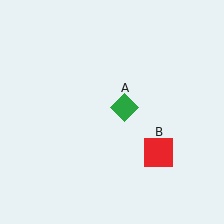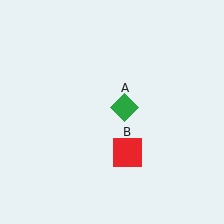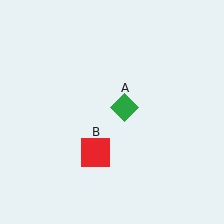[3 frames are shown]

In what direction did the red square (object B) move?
The red square (object B) moved left.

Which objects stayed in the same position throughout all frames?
Green diamond (object A) remained stationary.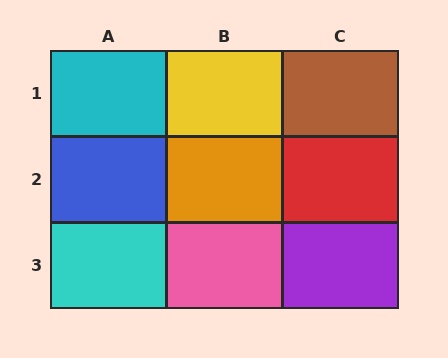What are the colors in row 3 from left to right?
Cyan, pink, purple.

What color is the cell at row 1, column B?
Yellow.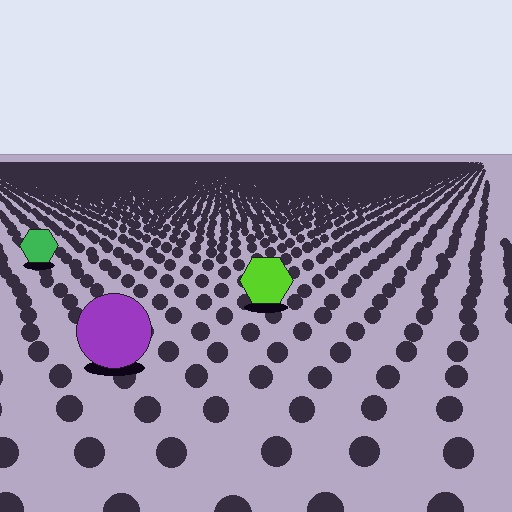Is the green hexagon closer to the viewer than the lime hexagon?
No. The lime hexagon is closer — you can tell from the texture gradient: the ground texture is coarser near it.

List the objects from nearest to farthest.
From nearest to farthest: the purple circle, the lime hexagon, the green hexagon.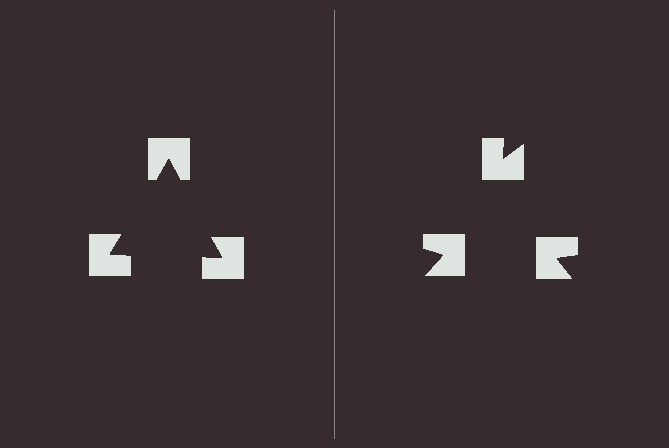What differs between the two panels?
The notched squares are positioned identically on both sides; only the wedge orientations differ. On the left they align to a triangle; on the right they are misaligned.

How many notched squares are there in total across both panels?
6 — 3 on each side.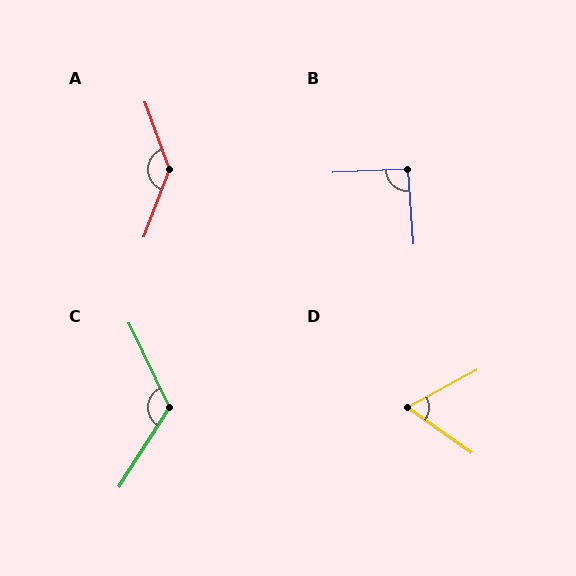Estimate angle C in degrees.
Approximately 122 degrees.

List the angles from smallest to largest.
D (64°), B (92°), C (122°), A (139°).